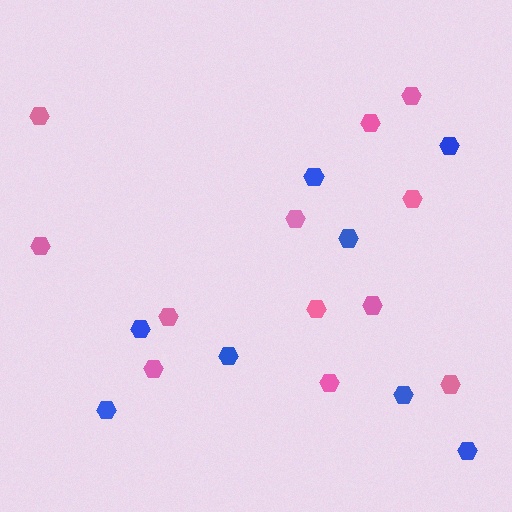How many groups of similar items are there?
There are 2 groups: one group of pink hexagons (12) and one group of blue hexagons (8).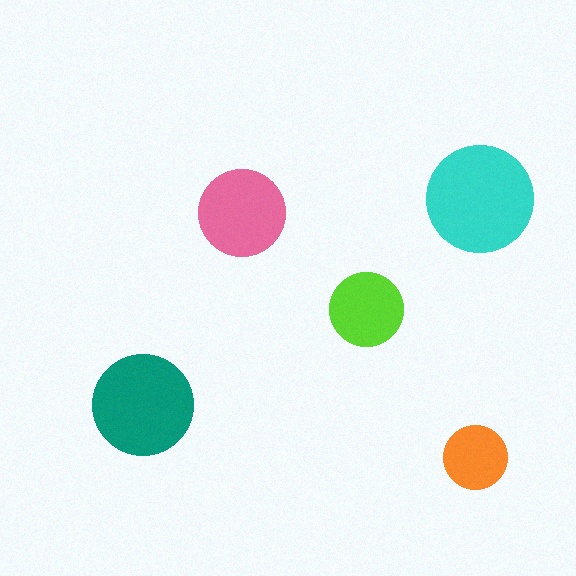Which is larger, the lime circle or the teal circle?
The teal one.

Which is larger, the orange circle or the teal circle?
The teal one.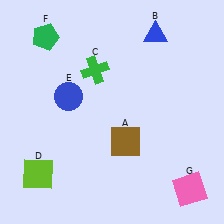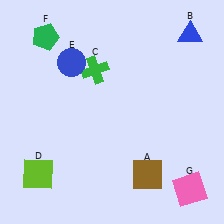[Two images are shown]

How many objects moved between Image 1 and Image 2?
3 objects moved between the two images.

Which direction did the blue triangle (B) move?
The blue triangle (B) moved right.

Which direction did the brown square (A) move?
The brown square (A) moved down.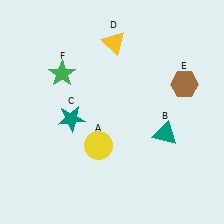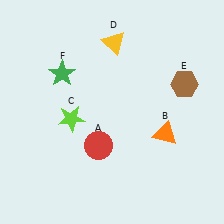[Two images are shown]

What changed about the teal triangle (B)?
In Image 1, B is teal. In Image 2, it changed to orange.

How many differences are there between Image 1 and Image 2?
There are 3 differences between the two images.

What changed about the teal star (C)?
In Image 1, C is teal. In Image 2, it changed to lime.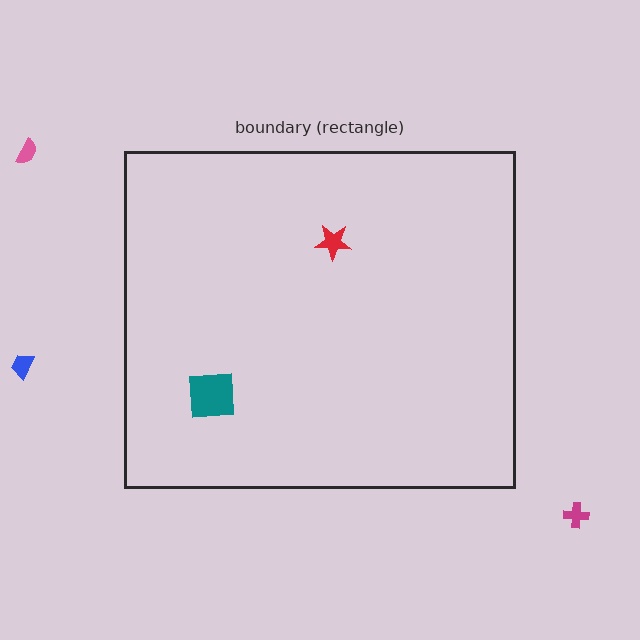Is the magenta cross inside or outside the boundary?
Outside.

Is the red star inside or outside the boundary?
Inside.